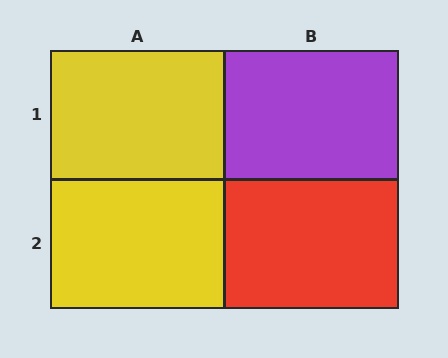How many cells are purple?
1 cell is purple.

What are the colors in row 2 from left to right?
Yellow, red.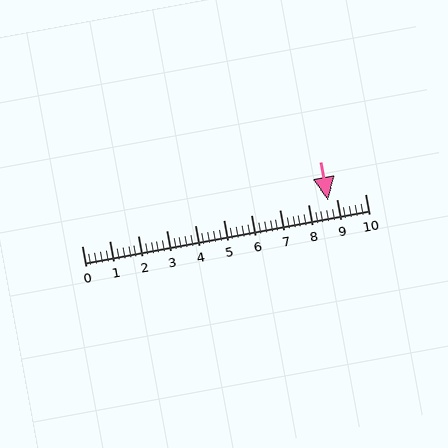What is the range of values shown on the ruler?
The ruler shows values from 0 to 10.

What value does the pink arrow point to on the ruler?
The pink arrow points to approximately 8.7.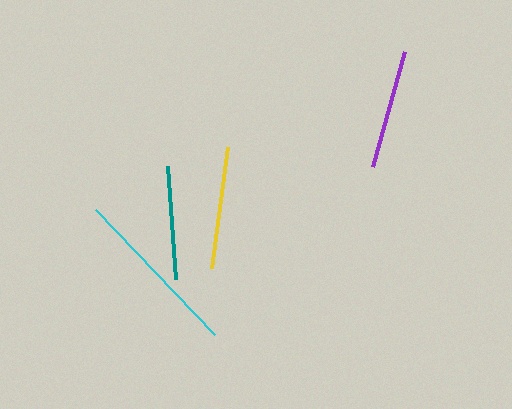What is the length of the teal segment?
The teal segment is approximately 113 pixels long.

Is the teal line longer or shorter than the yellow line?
The yellow line is longer than the teal line.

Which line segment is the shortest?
The teal line is the shortest at approximately 113 pixels.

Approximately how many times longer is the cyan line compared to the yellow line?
The cyan line is approximately 1.4 times the length of the yellow line.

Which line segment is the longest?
The cyan line is the longest at approximately 172 pixels.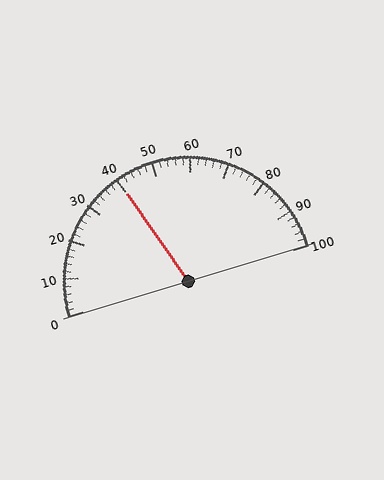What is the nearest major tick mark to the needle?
The nearest major tick mark is 40.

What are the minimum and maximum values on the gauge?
The gauge ranges from 0 to 100.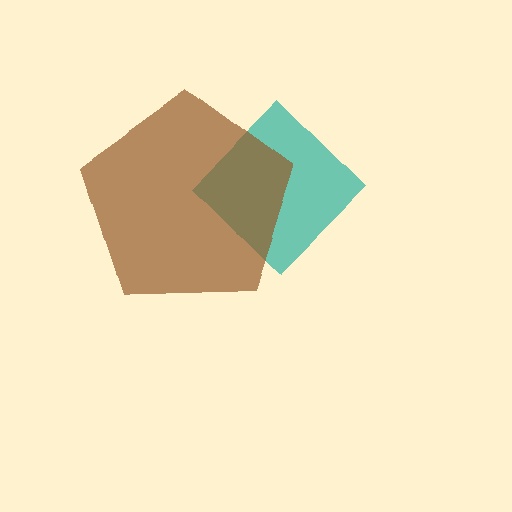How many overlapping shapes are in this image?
There are 2 overlapping shapes in the image.